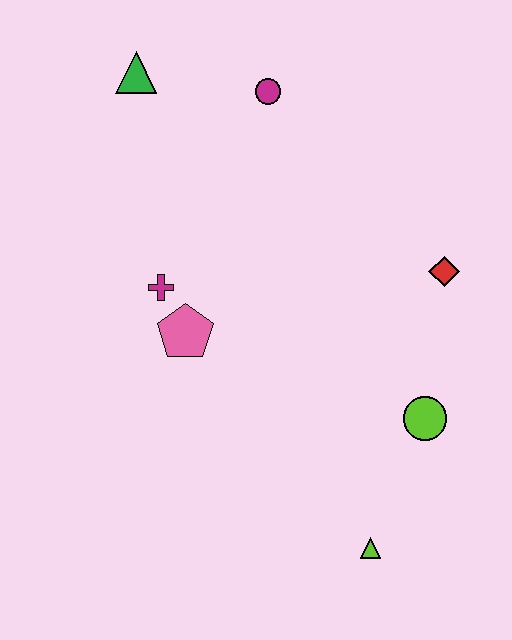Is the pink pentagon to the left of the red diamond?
Yes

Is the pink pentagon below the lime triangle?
No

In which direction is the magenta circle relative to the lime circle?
The magenta circle is above the lime circle.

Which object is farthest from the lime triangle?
The green triangle is farthest from the lime triangle.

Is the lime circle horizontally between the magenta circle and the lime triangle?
No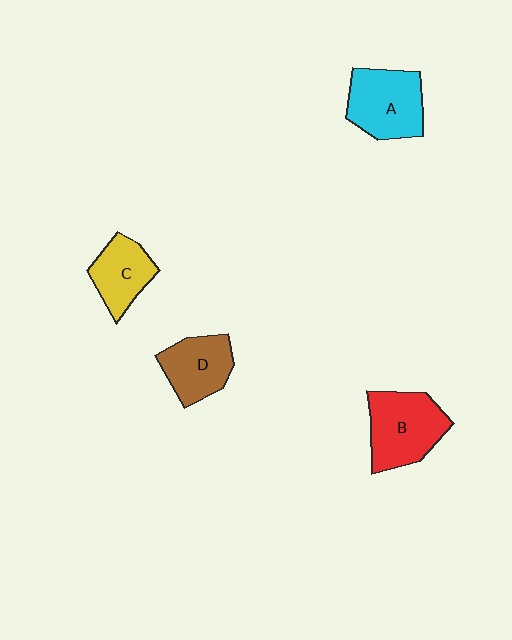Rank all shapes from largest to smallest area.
From largest to smallest: B (red), A (cyan), D (brown), C (yellow).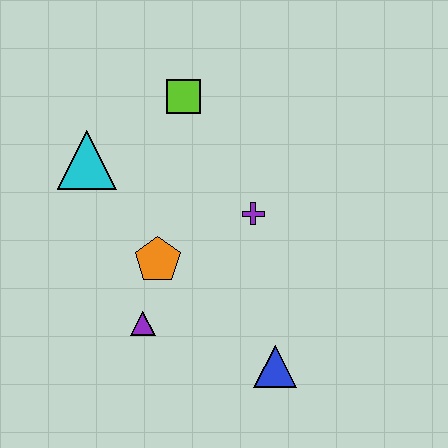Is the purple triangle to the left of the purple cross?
Yes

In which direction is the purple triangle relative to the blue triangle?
The purple triangle is to the left of the blue triangle.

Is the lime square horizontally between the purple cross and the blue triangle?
No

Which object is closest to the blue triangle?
The purple triangle is closest to the blue triangle.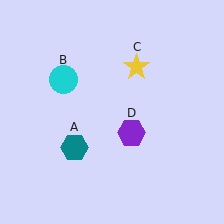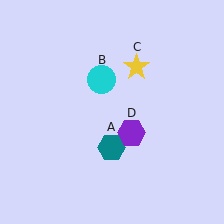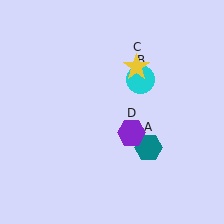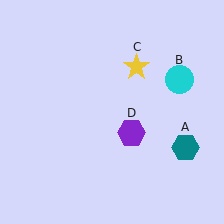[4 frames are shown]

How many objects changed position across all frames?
2 objects changed position: teal hexagon (object A), cyan circle (object B).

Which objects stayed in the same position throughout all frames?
Yellow star (object C) and purple hexagon (object D) remained stationary.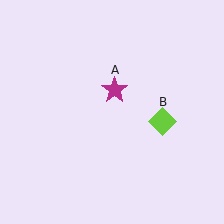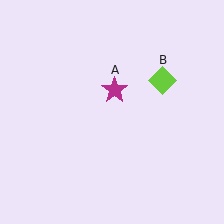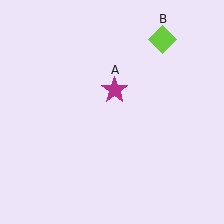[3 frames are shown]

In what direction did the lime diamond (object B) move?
The lime diamond (object B) moved up.